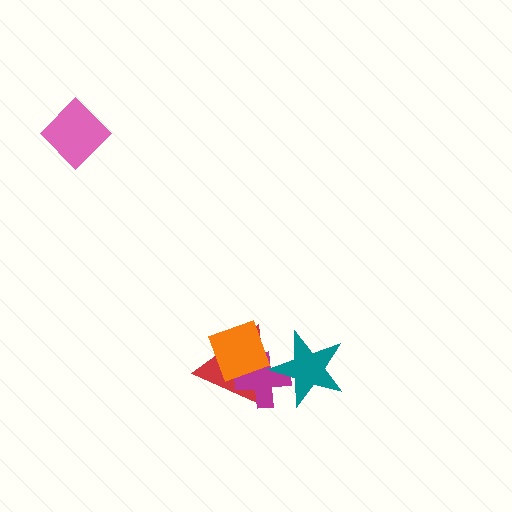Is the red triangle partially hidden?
Yes, it is partially covered by another shape.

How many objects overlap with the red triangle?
3 objects overlap with the red triangle.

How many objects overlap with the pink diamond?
0 objects overlap with the pink diamond.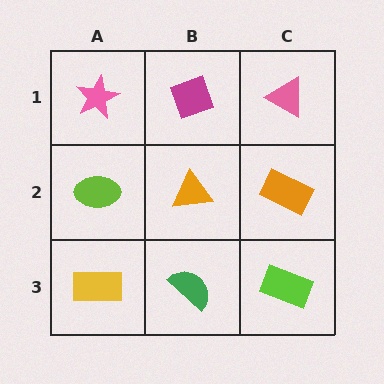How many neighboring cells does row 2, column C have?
3.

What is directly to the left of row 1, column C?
A magenta diamond.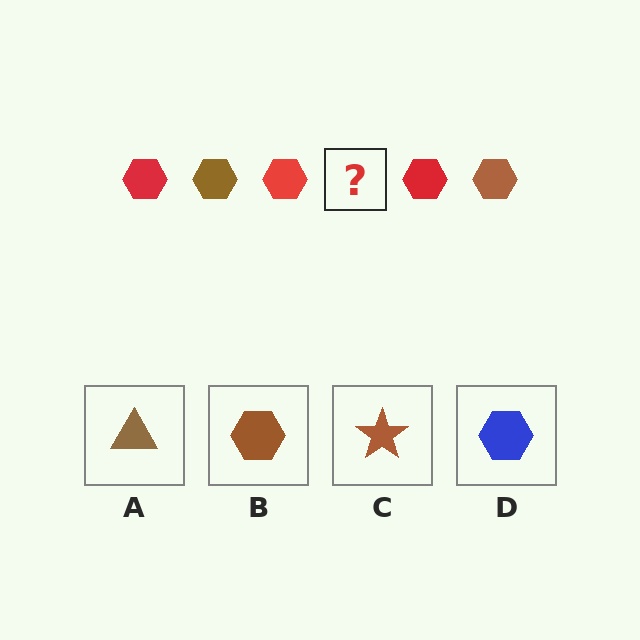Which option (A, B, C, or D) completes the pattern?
B.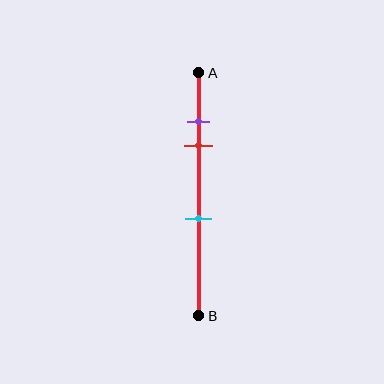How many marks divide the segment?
There are 3 marks dividing the segment.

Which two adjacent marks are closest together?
The purple and red marks are the closest adjacent pair.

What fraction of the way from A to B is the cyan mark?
The cyan mark is approximately 60% (0.6) of the way from A to B.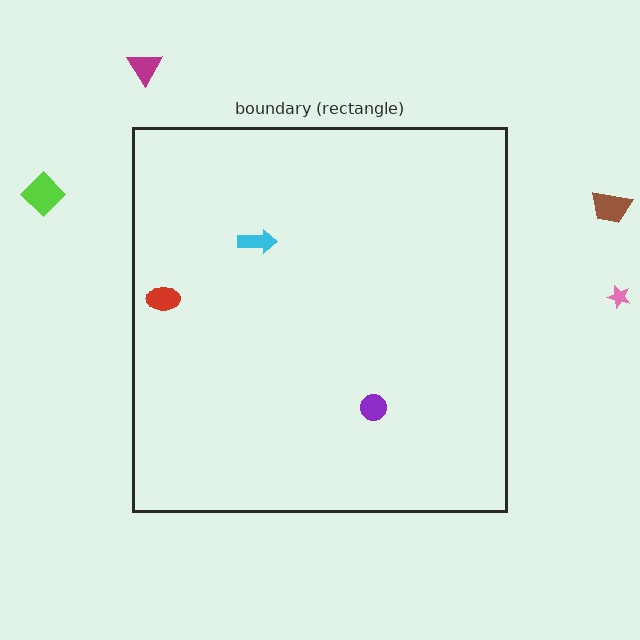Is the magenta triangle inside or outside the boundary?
Outside.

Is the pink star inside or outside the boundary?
Outside.